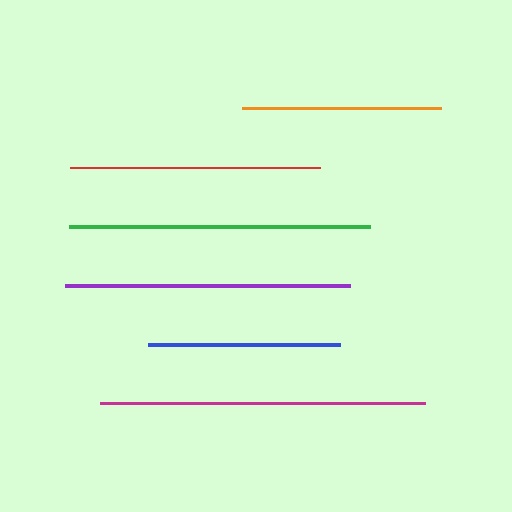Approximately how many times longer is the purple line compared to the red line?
The purple line is approximately 1.1 times the length of the red line.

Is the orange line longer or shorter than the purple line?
The purple line is longer than the orange line.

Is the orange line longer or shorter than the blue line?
The orange line is longer than the blue line.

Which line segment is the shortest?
The blue line is the shortest at approximately 193 pixels.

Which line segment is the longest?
The magenta line is the longest at approximately 325 pixels.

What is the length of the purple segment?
The purple segment is approximately 285 pixels long.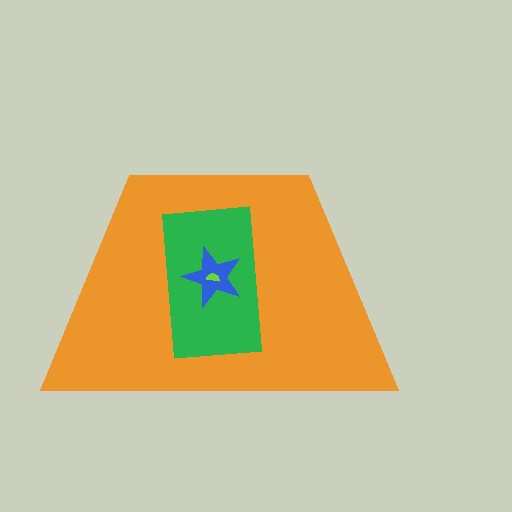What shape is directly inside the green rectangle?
The blue star.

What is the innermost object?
The lime semicircle.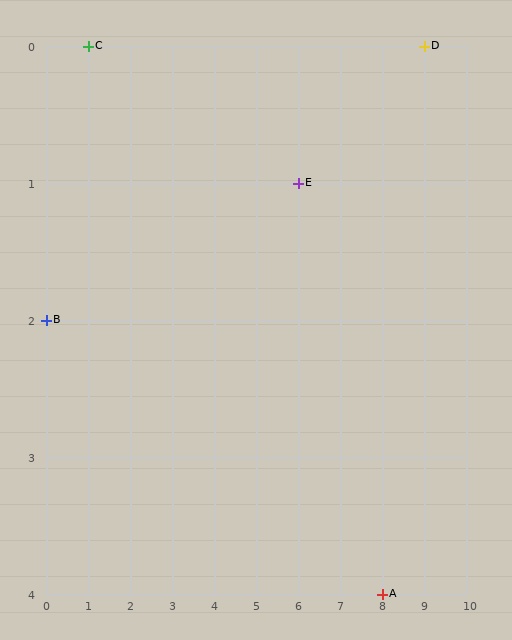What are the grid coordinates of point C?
Point C is at grid coordinates (1, 0).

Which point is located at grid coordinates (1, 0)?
Point C is at (1, 0).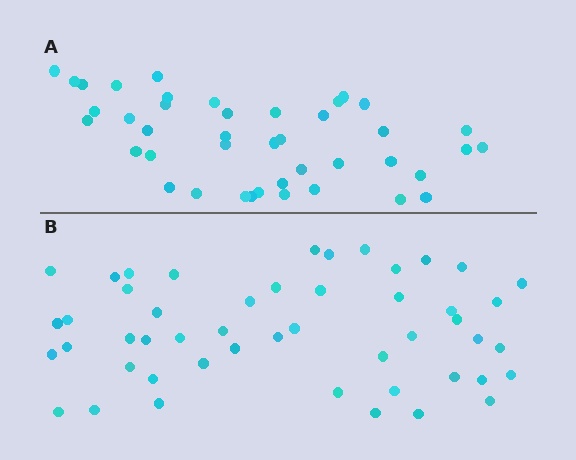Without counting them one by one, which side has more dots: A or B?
Region B (the bottom region) has more dots.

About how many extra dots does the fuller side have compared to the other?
Region B has roughly 8 or so more dots than region A.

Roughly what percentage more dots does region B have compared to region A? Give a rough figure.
About 15% more.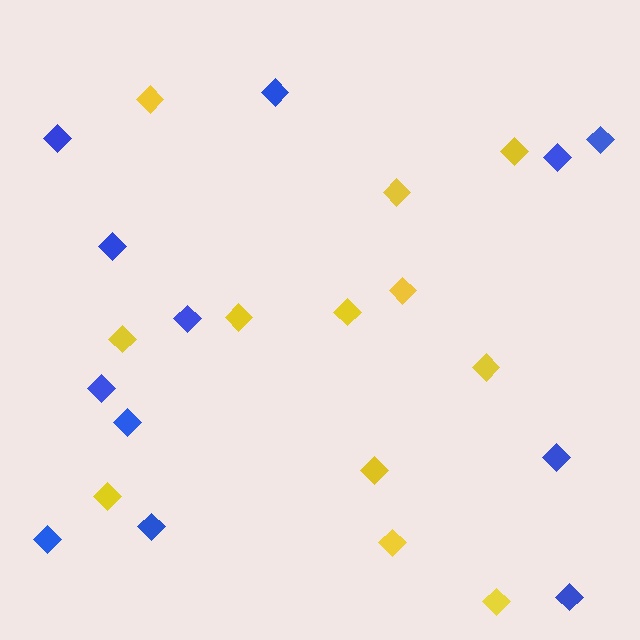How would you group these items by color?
There are 2 groups: one group of yellow diamonds (12) and one group of blue diamonds (12).